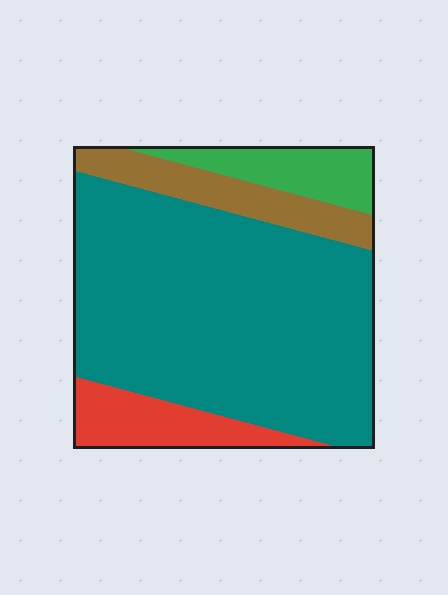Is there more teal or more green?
Teal.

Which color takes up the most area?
Teal, at roughly 70%.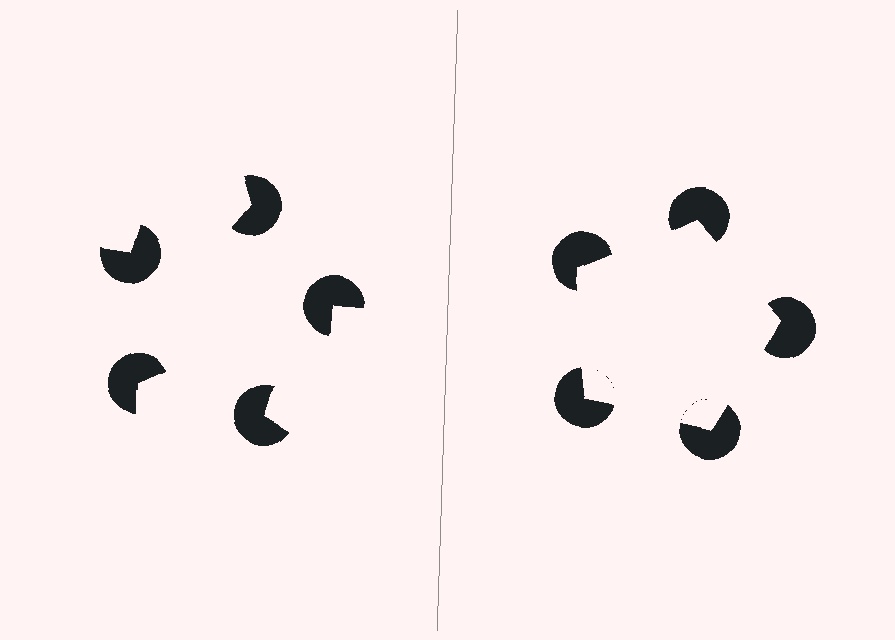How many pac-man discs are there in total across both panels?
10 — 5 on each side.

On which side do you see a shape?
An illusory pentagon appears on the right side. On the left side the wedge cuts are rotated, so no coherent shape forms.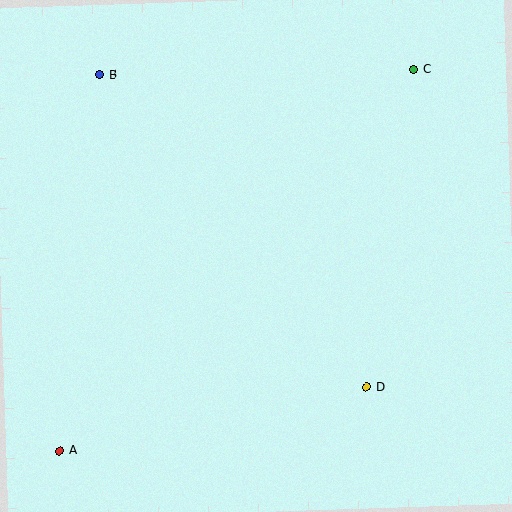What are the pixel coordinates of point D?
Point D is at (367, 387).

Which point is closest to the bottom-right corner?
Point D is closest to the bottom-right corner.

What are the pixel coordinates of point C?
Point C is at (414, 70).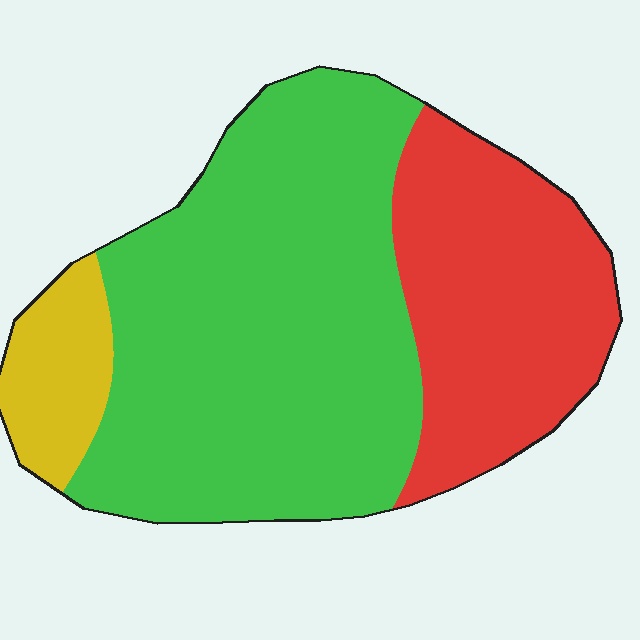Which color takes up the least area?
Yellow, at roughly 10%.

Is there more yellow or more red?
Red.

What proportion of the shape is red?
Red covers 30% of the shape.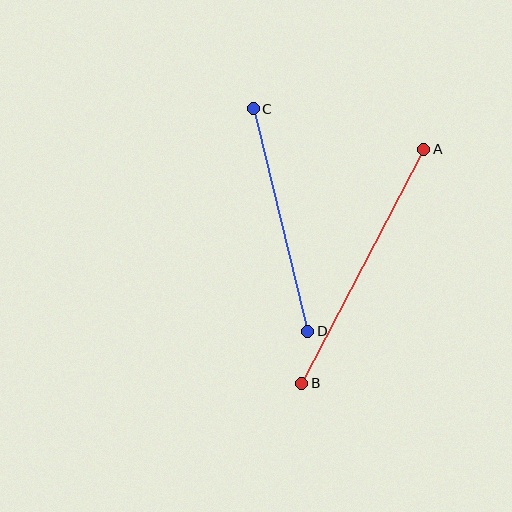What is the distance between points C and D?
The distance is approximately 229 pixels.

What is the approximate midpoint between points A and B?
The midpoint is at approximately (363, 266) pixels.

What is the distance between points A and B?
The distance is approximately 264 pixels.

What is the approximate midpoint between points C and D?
The midpoint is at approximately (280, 220) pixels.